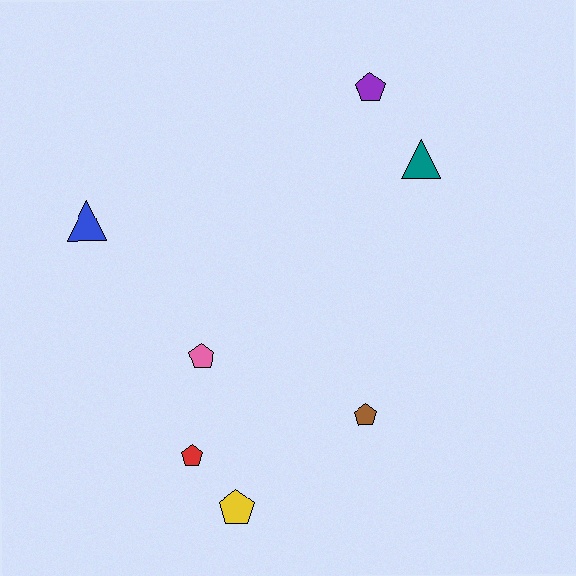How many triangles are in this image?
There are 2 triangles.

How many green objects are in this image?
There are no green objects.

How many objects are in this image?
There are 7 objects.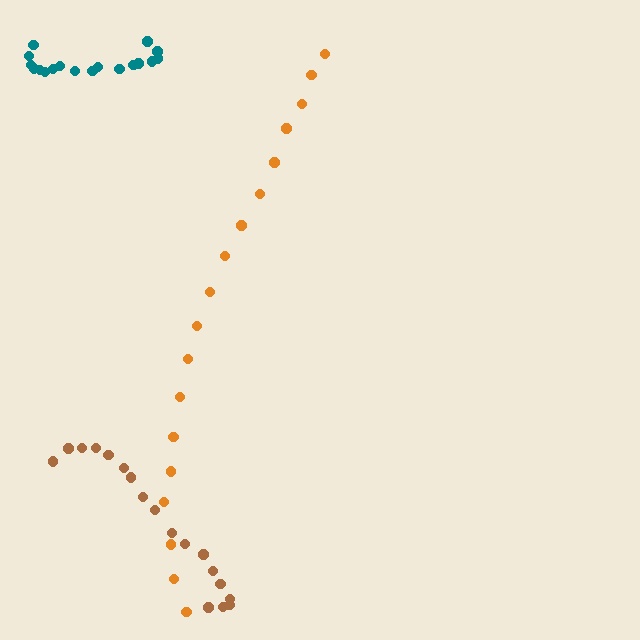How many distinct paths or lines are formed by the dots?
There are 3 distinct paths.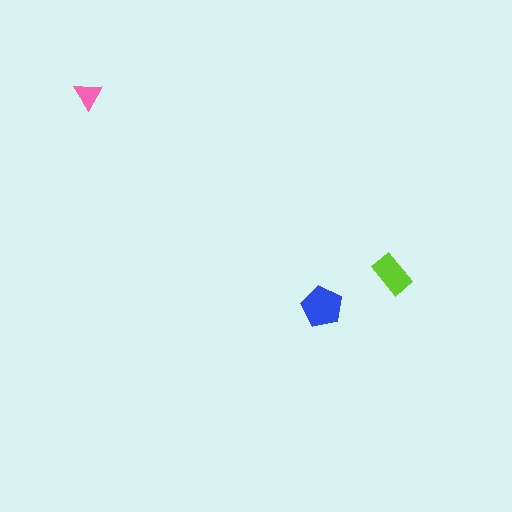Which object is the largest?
The blue pentagon.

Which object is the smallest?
The pink triangle.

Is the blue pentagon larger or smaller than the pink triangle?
Larger.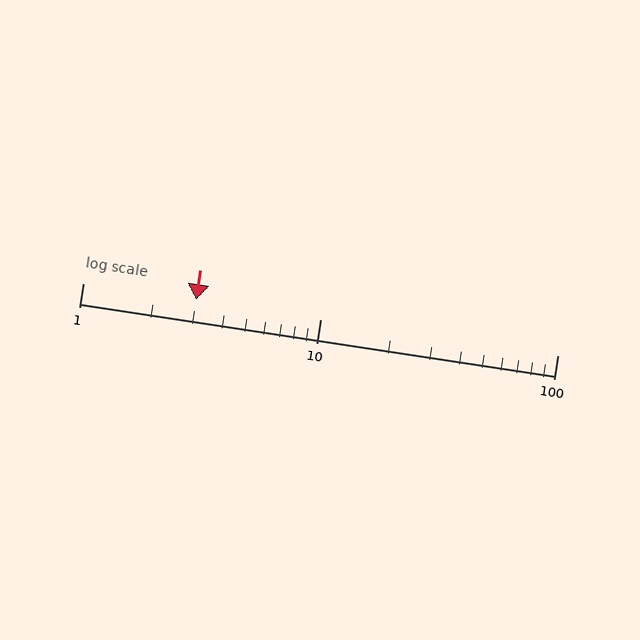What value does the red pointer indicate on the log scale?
The pointer indicates approximately 3.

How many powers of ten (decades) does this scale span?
The scale spans 2 decades, from 1 to 100.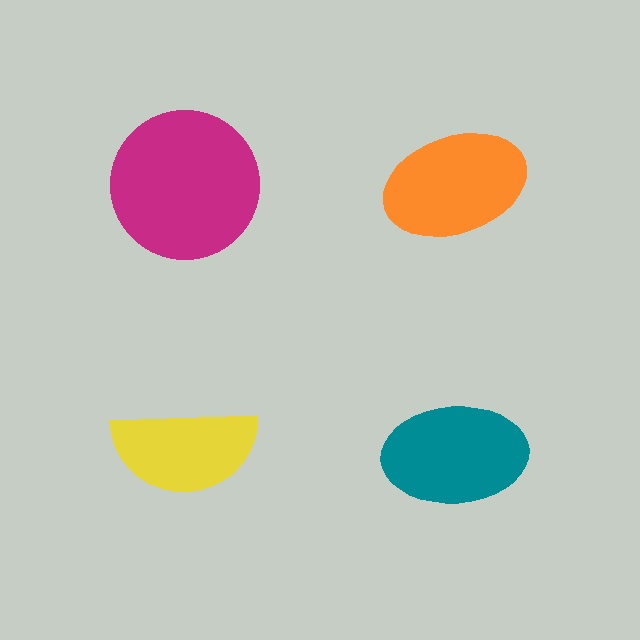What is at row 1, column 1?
A magenta circle.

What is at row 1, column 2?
An orange ellipse.